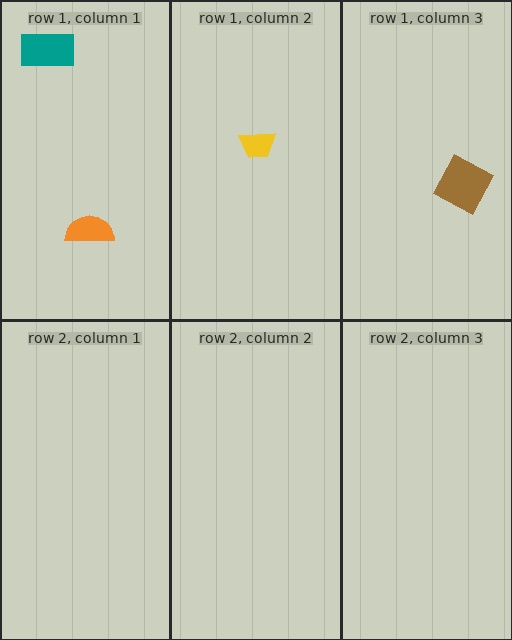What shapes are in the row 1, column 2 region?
The yellow trapezoid.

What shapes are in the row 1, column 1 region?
The orange semicircle, the teal rectangle.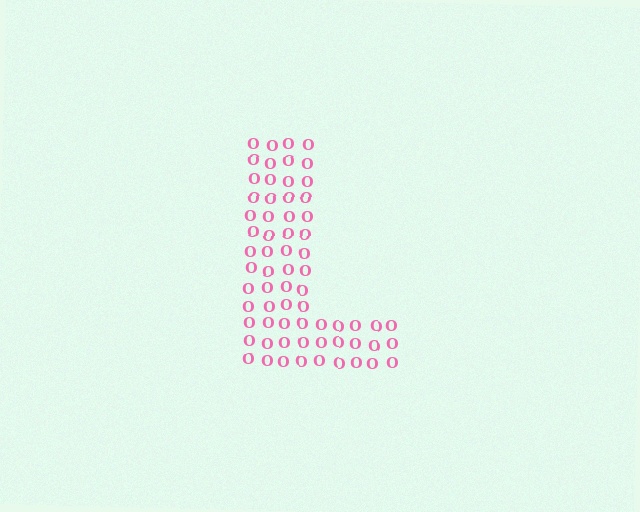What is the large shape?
The large shape is the letter L.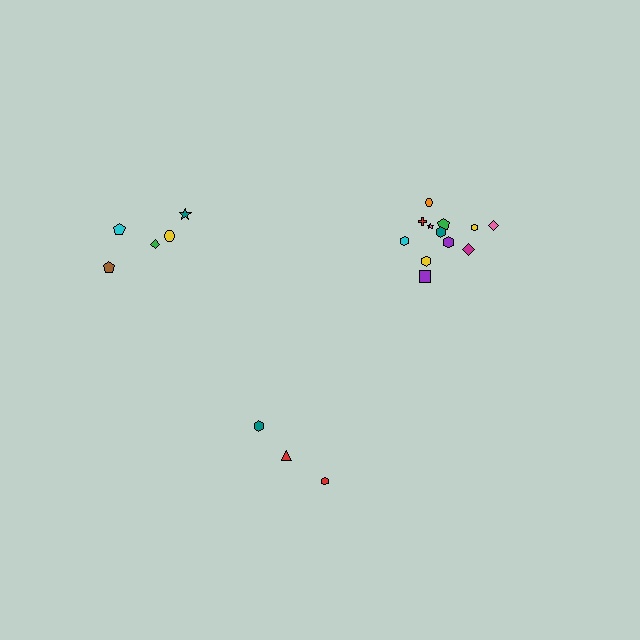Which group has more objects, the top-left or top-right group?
The top-right group.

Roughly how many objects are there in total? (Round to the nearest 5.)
Roughly 20 objects in total.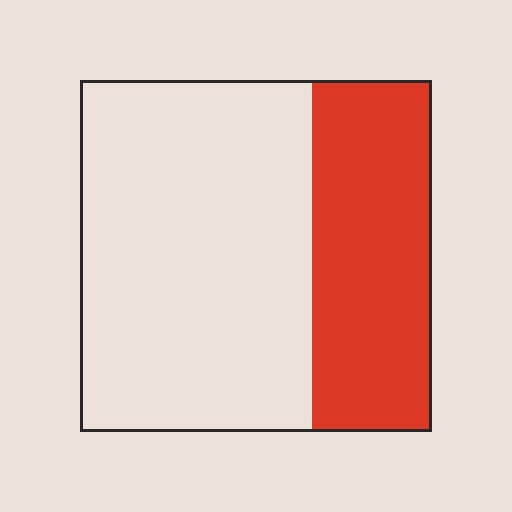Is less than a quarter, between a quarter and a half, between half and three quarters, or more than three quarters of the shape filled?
Between a quarter and a half.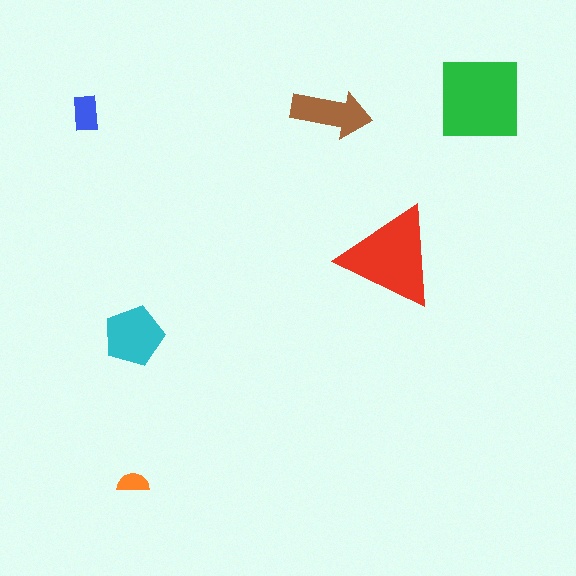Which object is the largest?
The green square.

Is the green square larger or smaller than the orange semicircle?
Larger.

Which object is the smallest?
The orange semicircle.